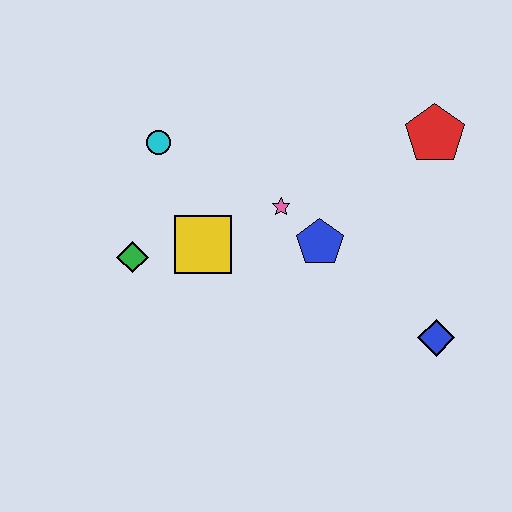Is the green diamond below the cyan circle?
Yes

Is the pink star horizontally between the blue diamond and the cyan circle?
Yes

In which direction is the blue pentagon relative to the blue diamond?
The blue pentagon is to the left of the blue diamond.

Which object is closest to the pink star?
The blue pentagon is closest to the pink star.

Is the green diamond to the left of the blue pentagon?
Yes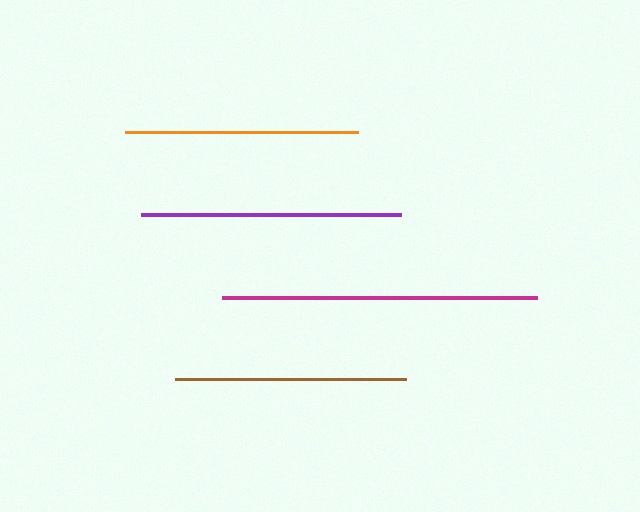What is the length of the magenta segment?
The magenta segment is approximately 314 pixels long.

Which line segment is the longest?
The magenta line is the longest at approximately 314 pixels.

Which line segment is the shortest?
The brown line is the shortest at approximately 231 pixels.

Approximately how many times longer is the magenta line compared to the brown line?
The magenta line is approximately 1.4 times the length of the brown line.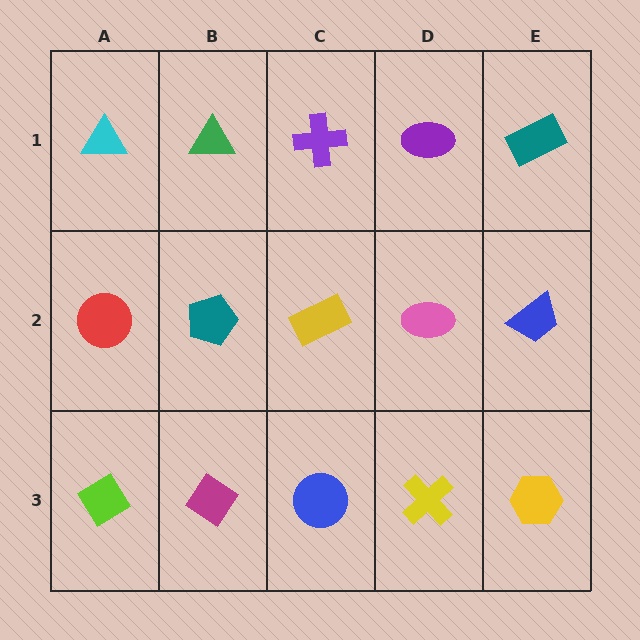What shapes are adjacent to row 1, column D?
A pink ellipse (row 2, column D), a purple cross (row 1, column C), a teal rectangle (row 1, column E).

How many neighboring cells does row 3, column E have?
2.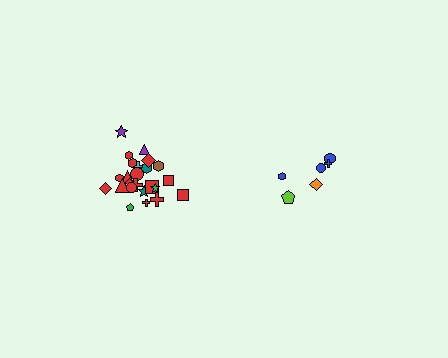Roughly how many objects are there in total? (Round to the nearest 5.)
Roughly 30 objects in total.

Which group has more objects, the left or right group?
The left group.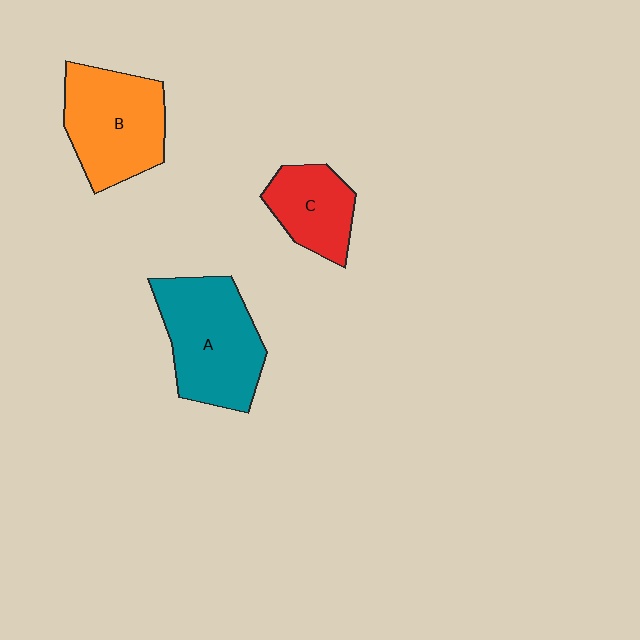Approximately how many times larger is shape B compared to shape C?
Approximately 1.6 times.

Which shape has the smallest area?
Shape C (red).